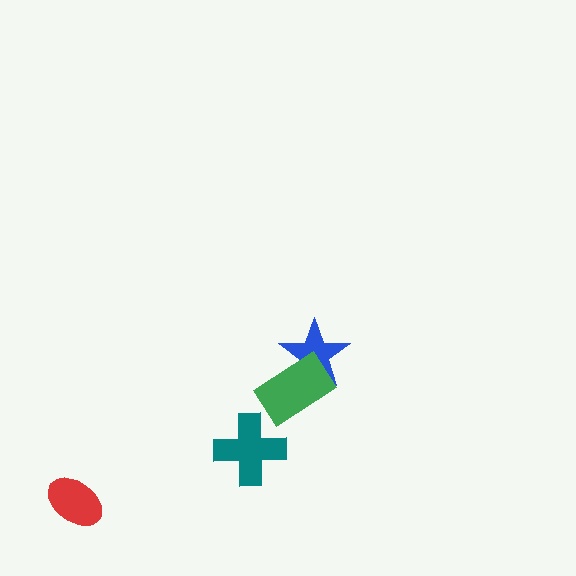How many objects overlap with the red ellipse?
0 objects overlap with the red ellipse.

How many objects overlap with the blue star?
1 object overlaps with the blue star.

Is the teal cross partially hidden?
No, no other shape covers it.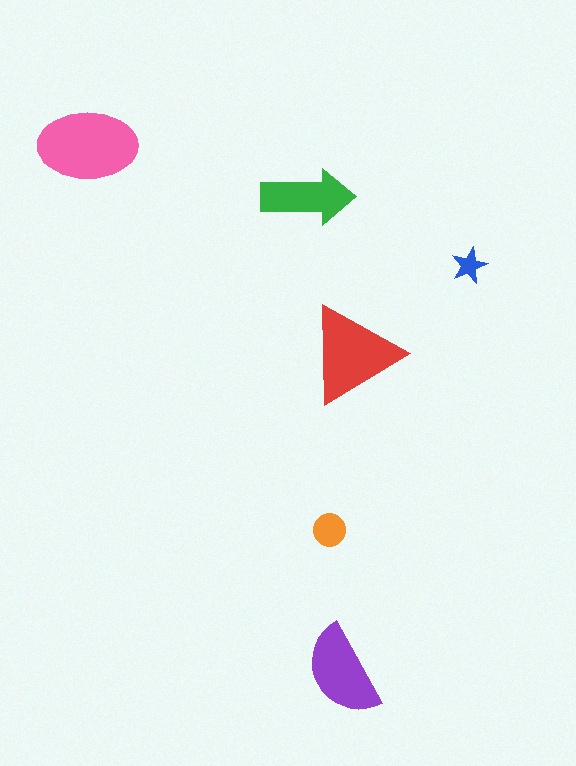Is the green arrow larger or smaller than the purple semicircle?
Smaller.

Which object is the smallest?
The blue star.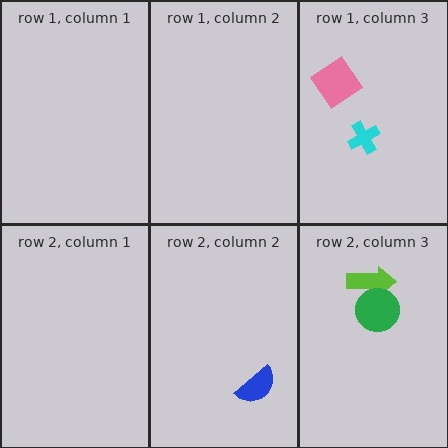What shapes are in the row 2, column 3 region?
The lime arrow, the green circle.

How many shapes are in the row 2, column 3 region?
2.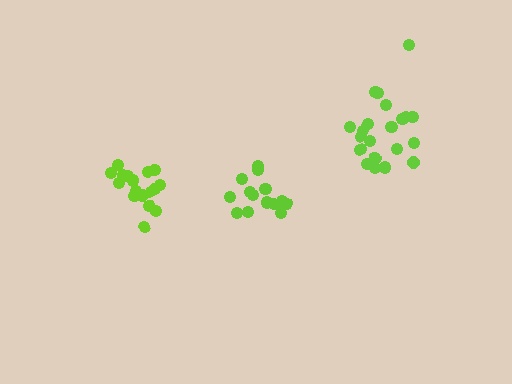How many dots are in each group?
Group 1: 21 dots, Group 2: 17 dots, Group 3: 15 dots (53 total).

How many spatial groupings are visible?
There are 3 spatial groupings.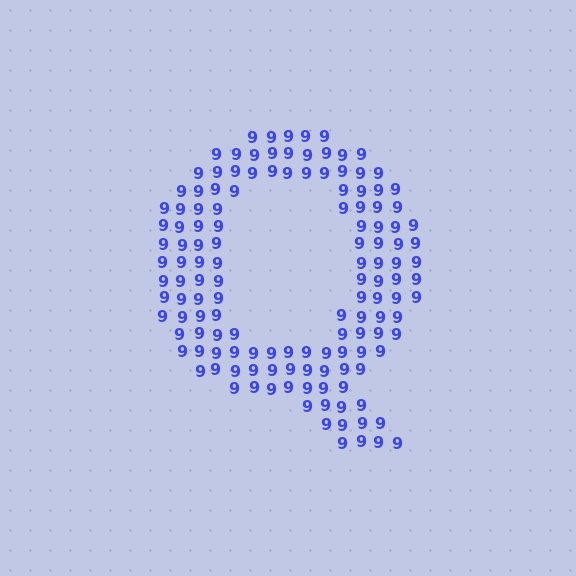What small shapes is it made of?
It is made of small digit 9's.